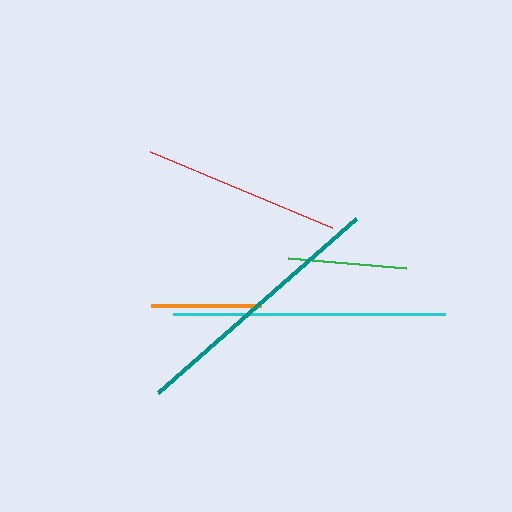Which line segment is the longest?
The cyan line is the longest at approximately 272 pixels.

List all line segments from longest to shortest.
From longest to shortest: cyan, teal, red, green, orange.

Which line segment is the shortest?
The orange line is the shortest at approximately 110 pixels.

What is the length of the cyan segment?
The cyan segment is approximately 272 pixels long.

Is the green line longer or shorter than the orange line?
The green line is longer than the orange line.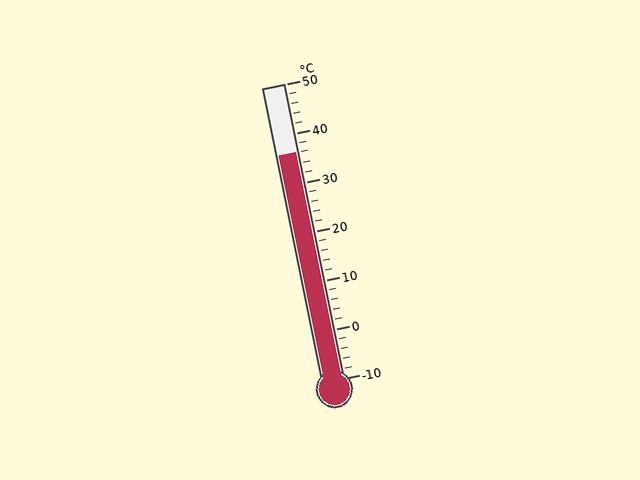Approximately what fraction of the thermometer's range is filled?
The thermometer is filled to approximately 75% of its range.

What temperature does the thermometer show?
The thermometer shows approximately 36°C.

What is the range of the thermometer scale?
The thermometer scale ranges from -10°C to 50°C.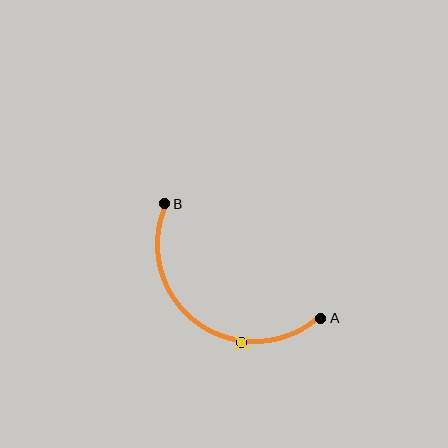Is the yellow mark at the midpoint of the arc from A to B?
No. The yellow mark lies on the arc but is closer to endpoint A. The arc midpoint would be at the point on the curve equidistant along the arc from both A and B.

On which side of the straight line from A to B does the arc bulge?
The arc bulges below and to the left of the straight line connecting A and B.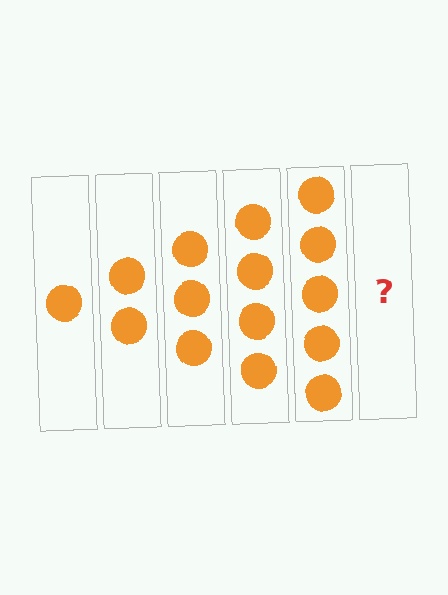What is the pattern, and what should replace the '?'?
The pattern is that each step adds one more circle. The '?' should be 6 circles.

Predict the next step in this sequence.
The next step is 6 circles.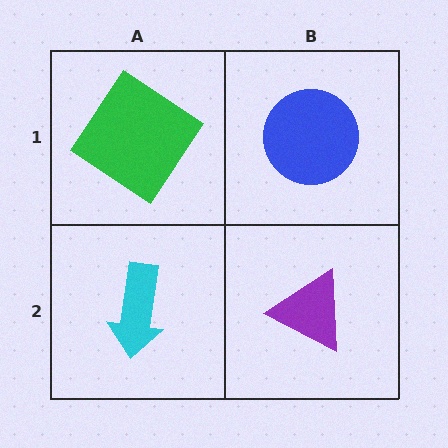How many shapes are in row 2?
2 shapes.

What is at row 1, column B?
A blue circle.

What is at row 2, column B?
A purple triangle.